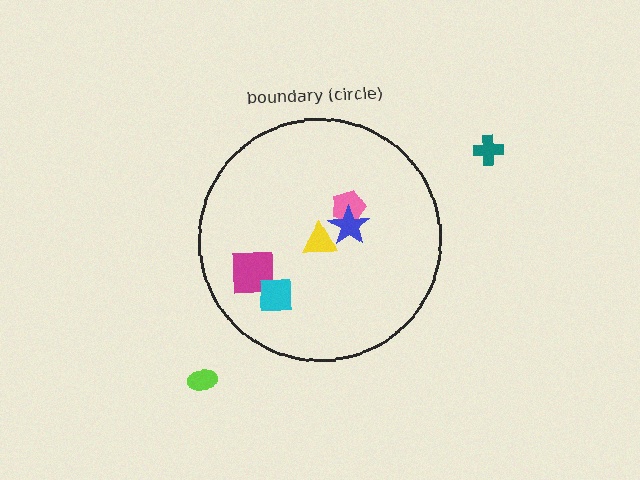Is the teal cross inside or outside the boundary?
Outside.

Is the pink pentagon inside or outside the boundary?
Inside.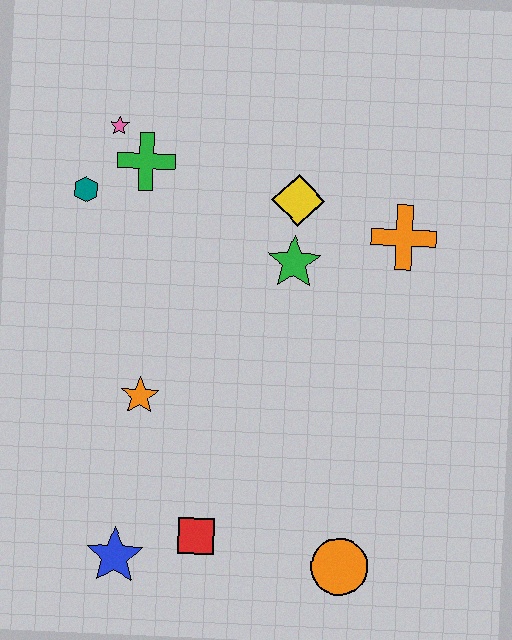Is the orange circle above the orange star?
No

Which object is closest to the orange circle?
The red square is closest to the orange circle.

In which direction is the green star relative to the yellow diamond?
The green star is below the yellow diamond.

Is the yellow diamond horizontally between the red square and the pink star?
No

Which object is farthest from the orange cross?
The blue star is farthest from the orange cross.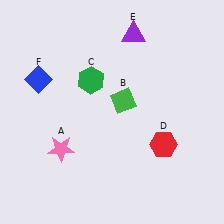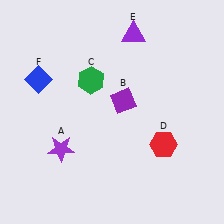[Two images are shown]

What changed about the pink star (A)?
In Image 1, A is pink. In Image 2, it changed to purple.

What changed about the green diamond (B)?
In Image 1, B is green. In Image 2, it changed to purple.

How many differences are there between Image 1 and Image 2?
There are 2 differences between the two images.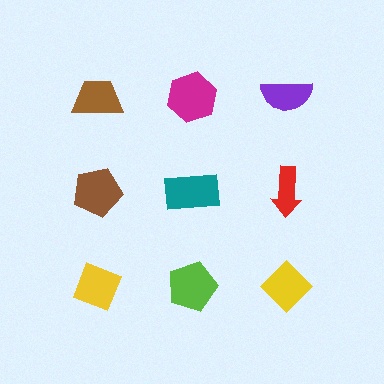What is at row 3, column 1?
A yellow diamond.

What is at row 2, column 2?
A teal rectangle.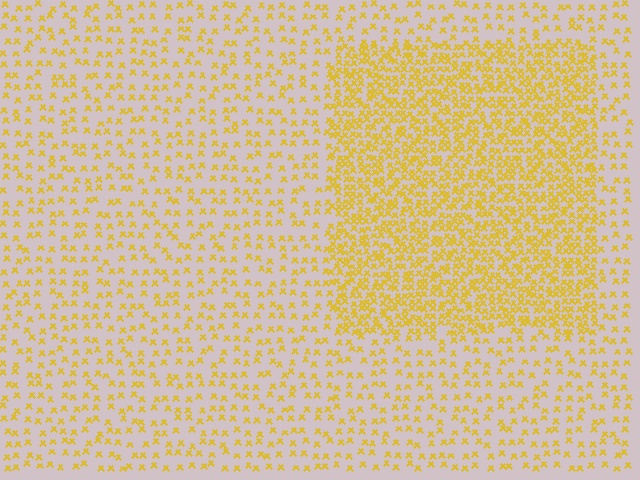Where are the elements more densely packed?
The elements are more densely packed inside the rectangle boundary.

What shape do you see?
I see a rectangle.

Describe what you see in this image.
The image contains small yellow elements arranged at two different densities. A rectangle-shaped region is visible where the elements are more densely packed than the surrounding area.